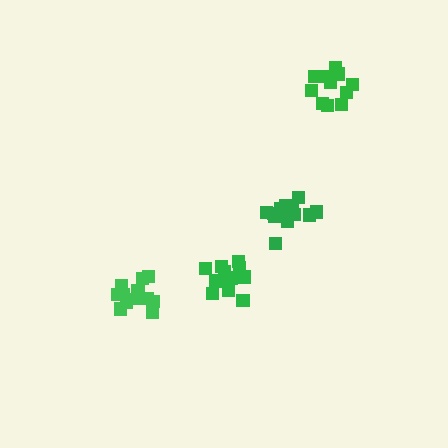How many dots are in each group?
Group 1: 13 dots, Group 2: 13 dots, Group 3: 13 dots, Group 4: 12 dots (51 total).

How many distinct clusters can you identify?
There are 4 distinct clusters.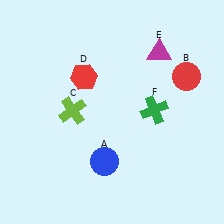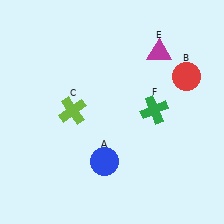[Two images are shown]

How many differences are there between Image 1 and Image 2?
There is 1 difference between the two images.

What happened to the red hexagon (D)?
The red hexagon (D) was removed in Image 2. It was in the top-left area of Image 1.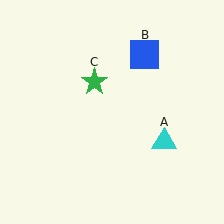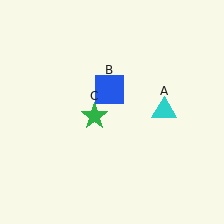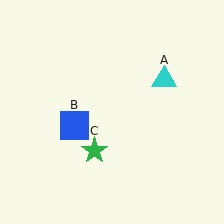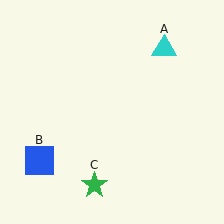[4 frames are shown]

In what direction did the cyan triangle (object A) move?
The cyan triangle (object A) moved up.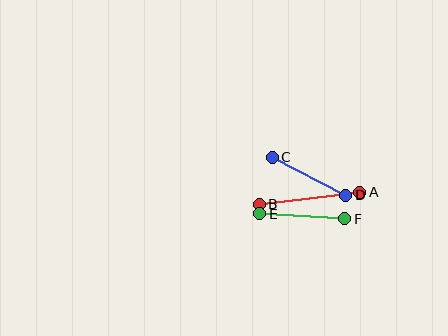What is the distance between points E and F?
The distance is approximately 85 pixels.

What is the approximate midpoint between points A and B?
The midpoint is at approximately (309, 198) pixels.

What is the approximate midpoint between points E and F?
The midpoint is at approximately (302, 216) pixels.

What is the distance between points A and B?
The distance is approximately 101 pixels.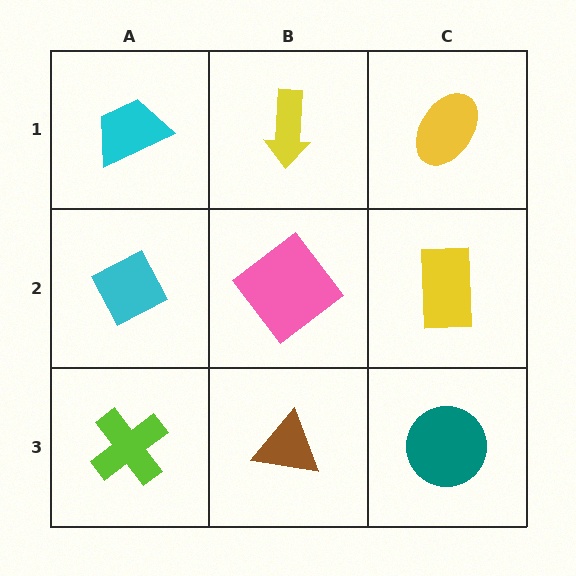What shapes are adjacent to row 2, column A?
A cyan trapezoid (row 1, column A), a lime cross (row 3, column A), a pink diamond (row 2, column B).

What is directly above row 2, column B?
A yellow arrow.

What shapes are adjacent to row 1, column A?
A cyan diamond (row 2, column A), a yellow arrow (row 1, column B).